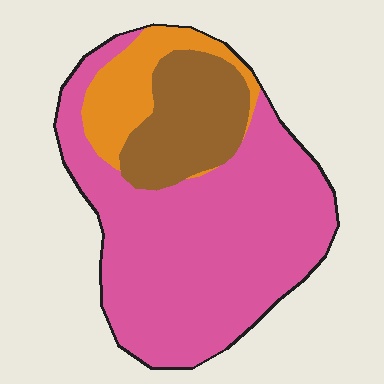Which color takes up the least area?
Orange, at roughly 15%.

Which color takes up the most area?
Pink, at roughly 70%.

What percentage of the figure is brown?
Brown covers roughly 20% of the figure.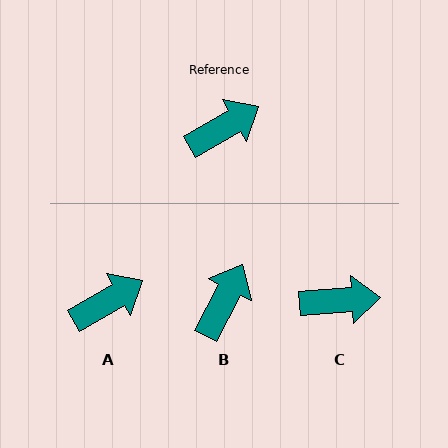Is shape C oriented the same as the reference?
No, it is off by about 25 degrees.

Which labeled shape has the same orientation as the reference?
A.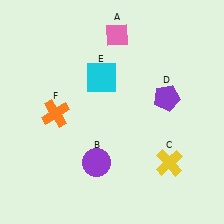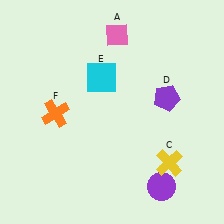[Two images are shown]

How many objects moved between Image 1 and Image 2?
1 object moved between the two images.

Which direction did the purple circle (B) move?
The purple circle (B) moved right.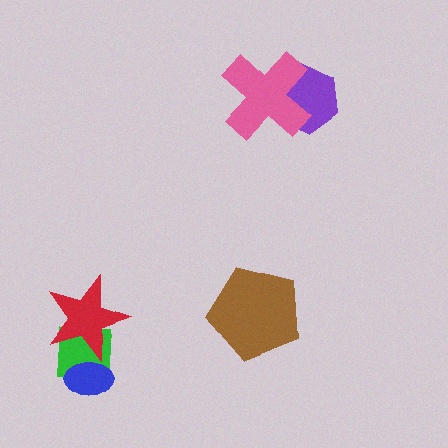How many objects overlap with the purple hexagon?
1 object overlaps with the purple hexagon.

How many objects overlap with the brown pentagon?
0 objects overlap with the brown pentagon.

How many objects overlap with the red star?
2 objects overlap with the red star.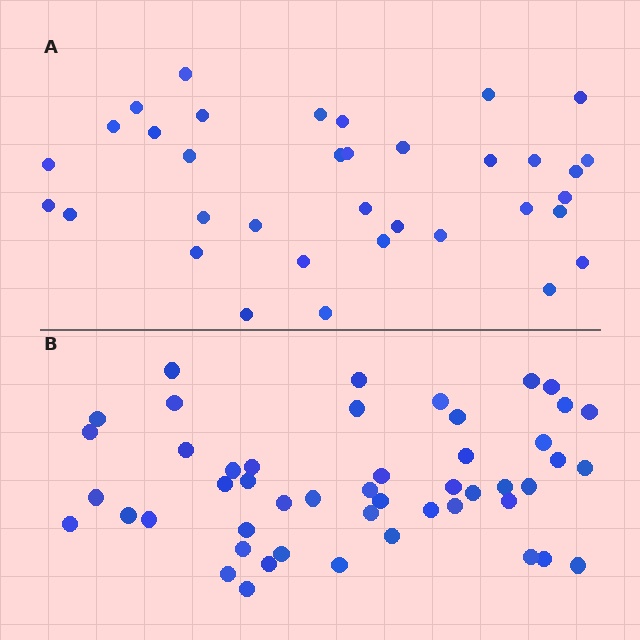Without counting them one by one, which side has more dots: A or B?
Region B (the bottom region) has more dots.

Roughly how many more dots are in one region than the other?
Region B has approximately 15 more dots than region A.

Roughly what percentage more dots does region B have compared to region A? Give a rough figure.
About 40% more.